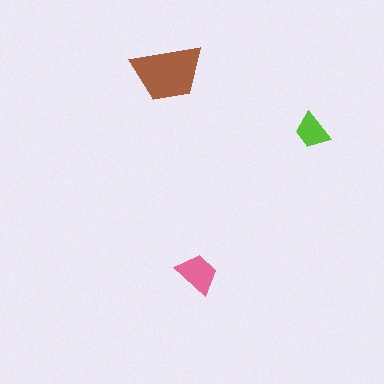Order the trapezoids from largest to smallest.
the brown one, the pink one, the lime one.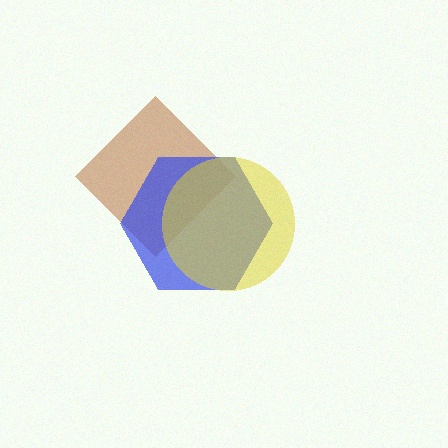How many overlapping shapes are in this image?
There are 3 overlapping shapes in the image.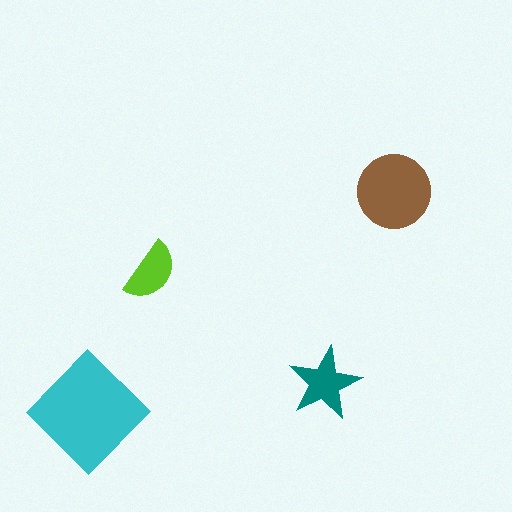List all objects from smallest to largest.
The lime semicircle, the teal star, the brown circle, the cyan diamond.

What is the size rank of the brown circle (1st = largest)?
2nd.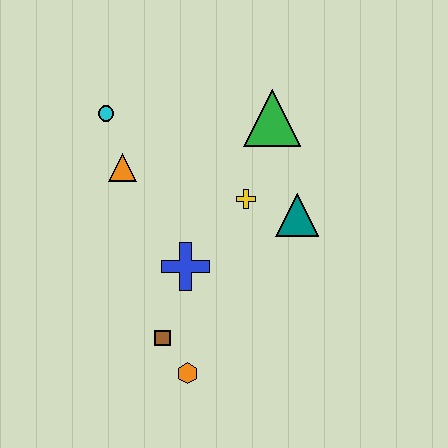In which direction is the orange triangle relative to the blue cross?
The orange triangle is above the blue cross.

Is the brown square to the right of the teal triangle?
No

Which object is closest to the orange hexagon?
The brown square is closest to the orange hexagon.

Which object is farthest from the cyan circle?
The orange hexagon is farthest from the cyan circle.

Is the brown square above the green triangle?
No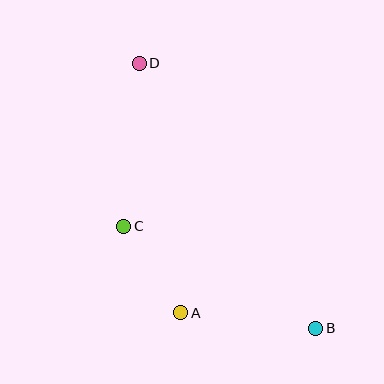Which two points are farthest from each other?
Points B and D are farthest from each other.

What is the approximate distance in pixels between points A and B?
The distance between A and B is approximately 136 pixels.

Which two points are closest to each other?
Points A and C are closest to each other.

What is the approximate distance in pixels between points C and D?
The distance between C and D is approximately 164 pixels.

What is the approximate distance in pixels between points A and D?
The distance between A and D is approximately 253 pixels.